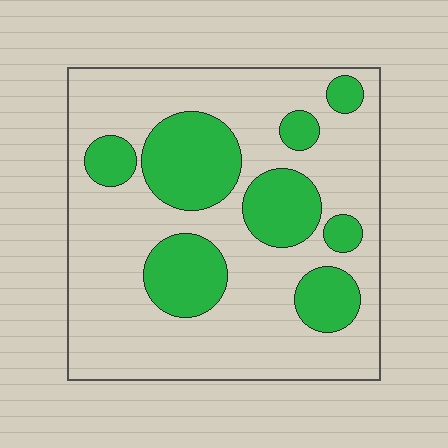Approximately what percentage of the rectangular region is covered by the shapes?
Approximately 30%.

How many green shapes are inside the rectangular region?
8.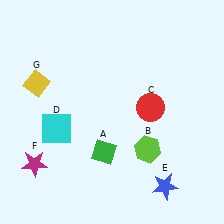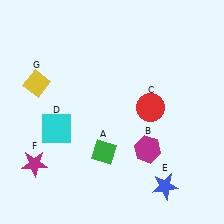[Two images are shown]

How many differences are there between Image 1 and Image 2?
There is 1 difference between the two images.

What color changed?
The hexagon (B) changed from lime in Image 1 to magenta in Image 2.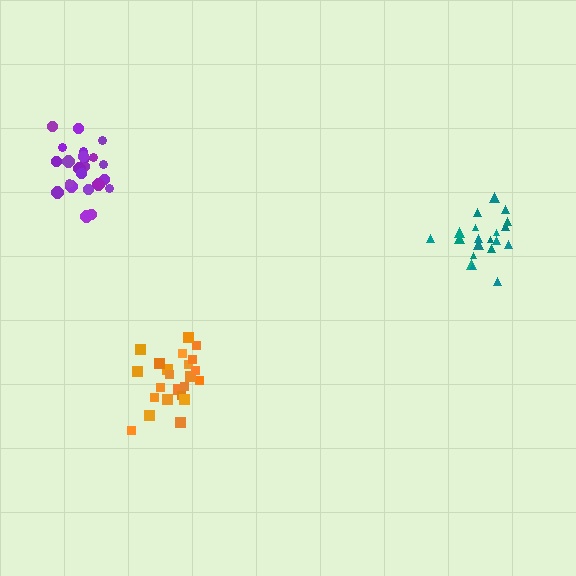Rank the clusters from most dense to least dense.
purple, teal, orange.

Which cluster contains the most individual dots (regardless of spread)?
Orange (24).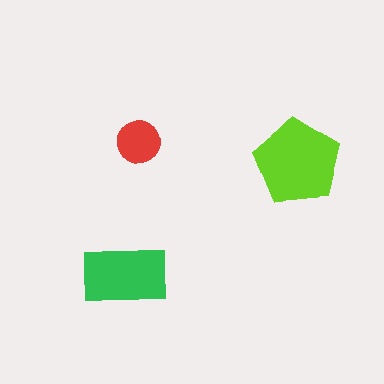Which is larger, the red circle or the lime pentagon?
The lime pentagon.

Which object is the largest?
The lime pentagon.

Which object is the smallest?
The red circle.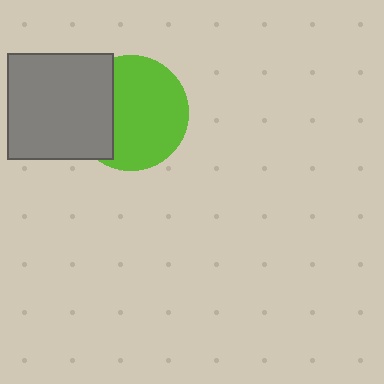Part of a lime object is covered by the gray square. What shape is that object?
It is a circle.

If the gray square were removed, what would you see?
You would see the complete lime circle.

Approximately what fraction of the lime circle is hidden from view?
Roughly 30% of the lime circle is hidden behind the gray square.